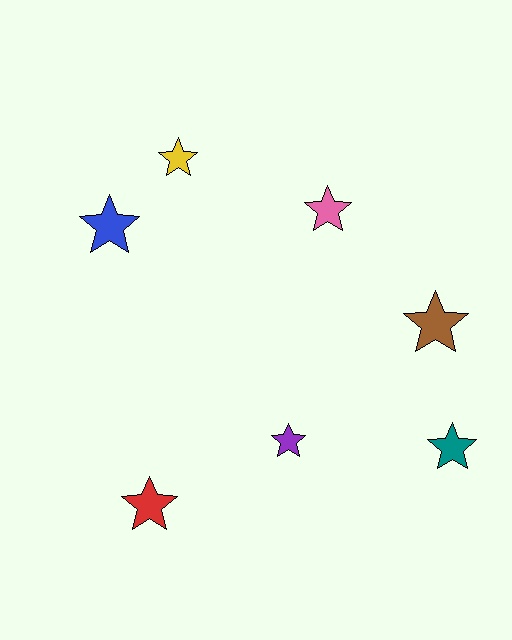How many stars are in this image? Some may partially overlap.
There are 7 stars.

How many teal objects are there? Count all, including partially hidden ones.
There is 1 teal object.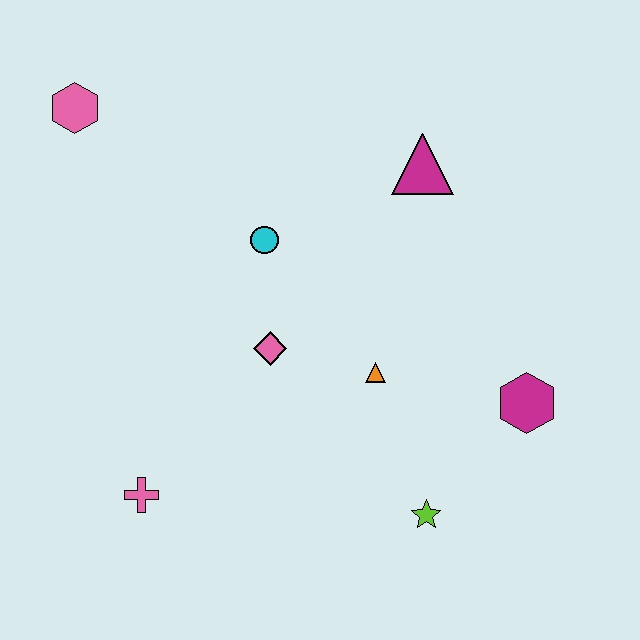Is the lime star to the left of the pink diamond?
No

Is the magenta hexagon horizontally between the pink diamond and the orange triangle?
No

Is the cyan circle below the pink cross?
No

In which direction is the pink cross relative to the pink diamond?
The pink cross is below the pink diamond.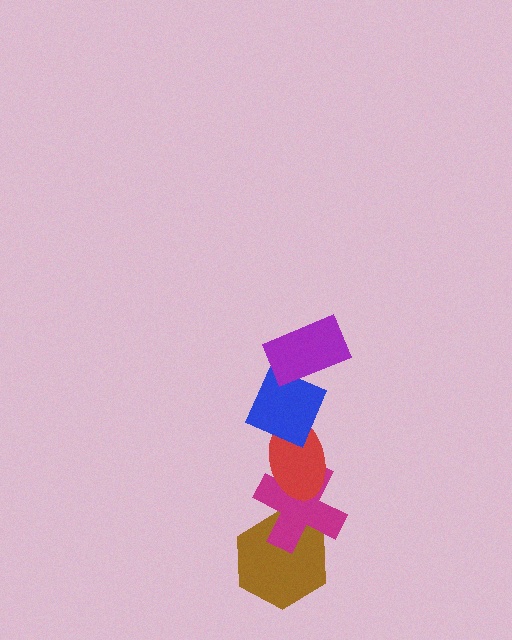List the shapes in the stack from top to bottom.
From top to bottom: the purple rectangle, the blue diamond, the red ellipse, the magenta cross, the brown hexagon.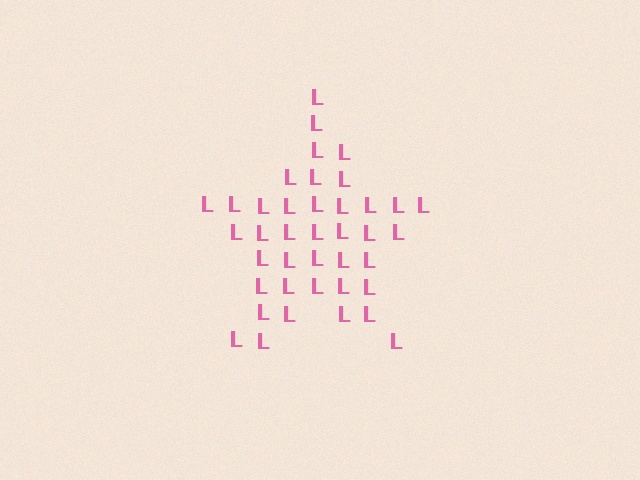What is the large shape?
The large shape is a star.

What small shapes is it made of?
It is made of small letter L's.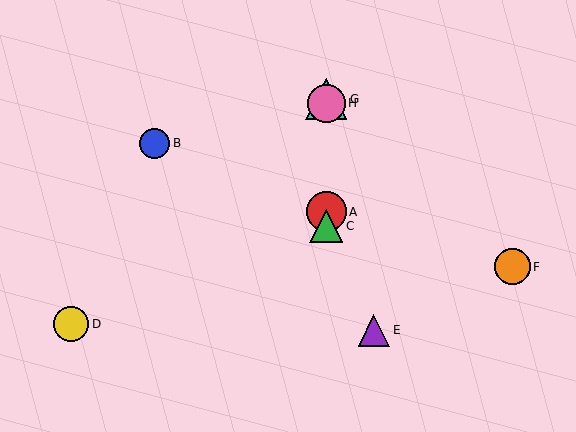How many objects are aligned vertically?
4 objects (A, C, G, H) are aligned vertically.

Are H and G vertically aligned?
Yes, both are at x≈326.